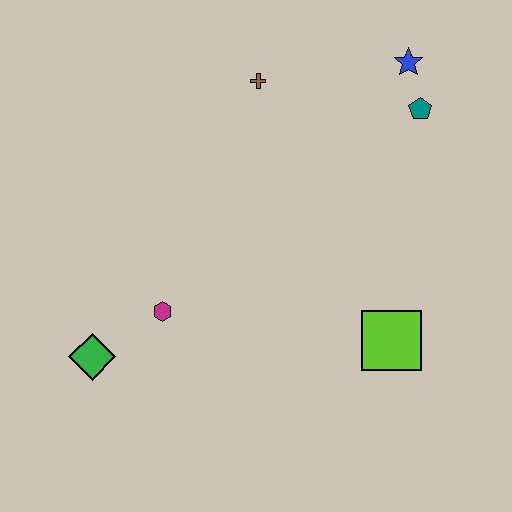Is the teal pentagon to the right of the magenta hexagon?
Yes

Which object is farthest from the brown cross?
The green diamond is farthest from the brown cross.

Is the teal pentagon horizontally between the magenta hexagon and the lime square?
No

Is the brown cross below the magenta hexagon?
No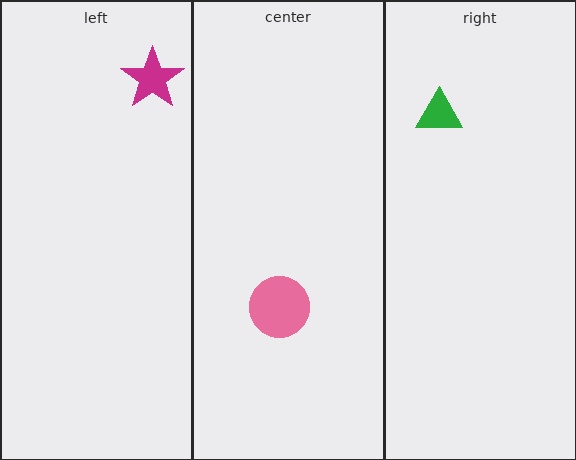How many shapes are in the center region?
1.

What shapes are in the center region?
The pink circle.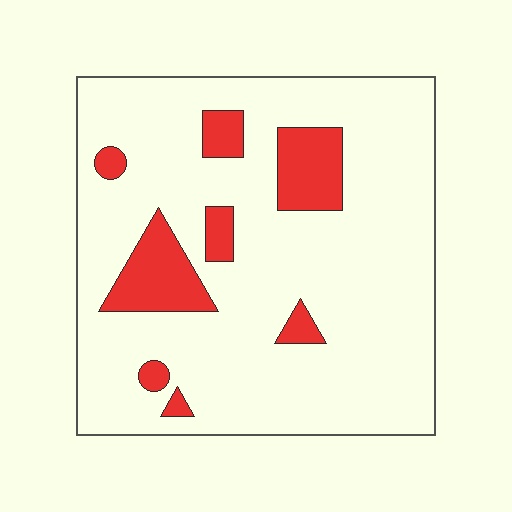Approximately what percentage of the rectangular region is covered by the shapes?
Approximately 15%.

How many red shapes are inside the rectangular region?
8.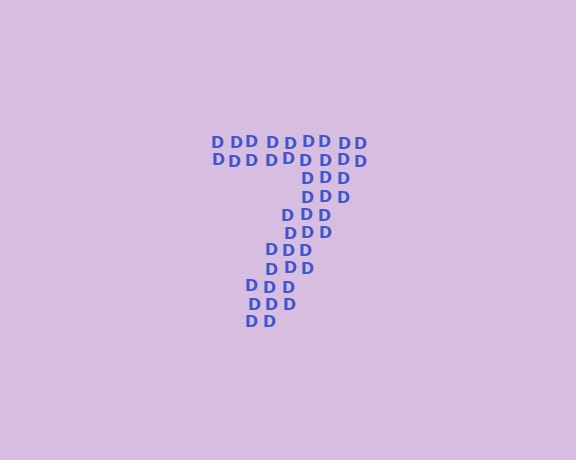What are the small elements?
The small elements are letter D's.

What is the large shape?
The large shape is the digit 7.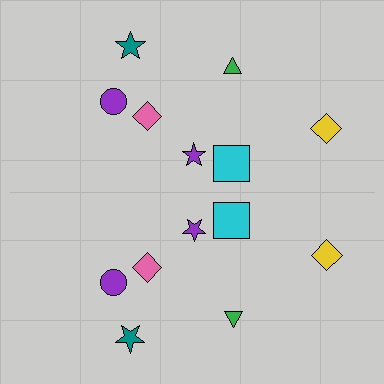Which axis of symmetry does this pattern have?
The pattern has a horizontal axis of symmetry running through the center of the image.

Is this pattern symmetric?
Yes, this pattern has bilateral (reflection) symmetry.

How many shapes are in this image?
There are 14 shapes in this image.